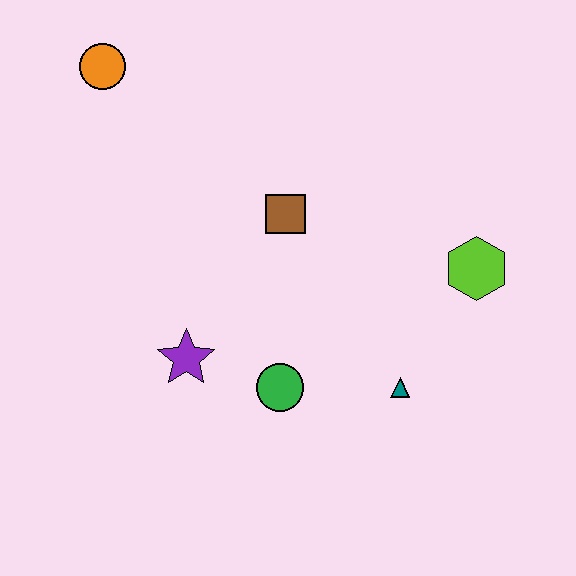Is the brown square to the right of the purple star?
Yes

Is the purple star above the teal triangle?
Yes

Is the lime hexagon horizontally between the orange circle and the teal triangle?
No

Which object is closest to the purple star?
The green circle is closest to the purple star.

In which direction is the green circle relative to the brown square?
The green circle is below the brown square.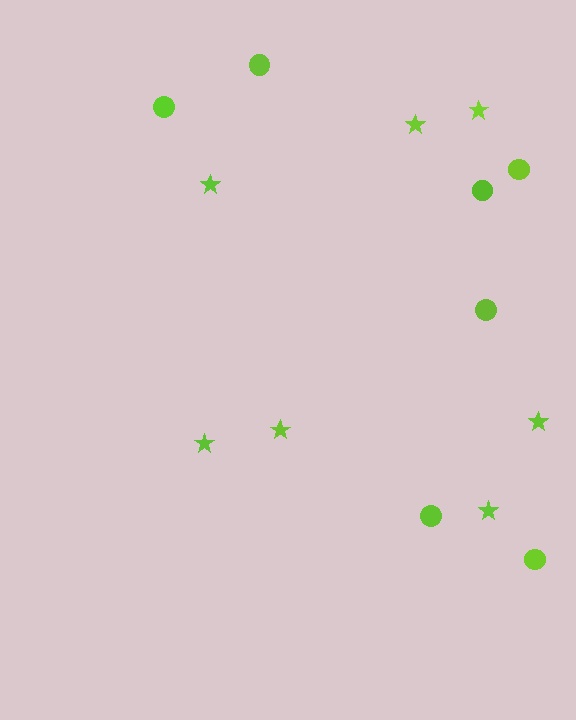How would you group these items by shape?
There are 2 groups: one group of circles (7) and one group of stars (7).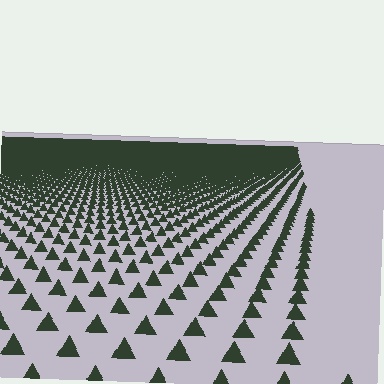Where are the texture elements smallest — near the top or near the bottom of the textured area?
Near the top.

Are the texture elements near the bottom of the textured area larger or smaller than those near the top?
Larger. Near the bottom, elements are closer to the viewer and appear at a bigger on-screen size.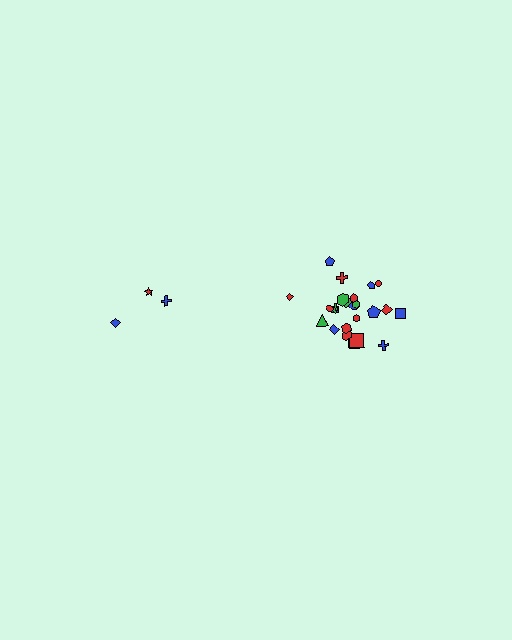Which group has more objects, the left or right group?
The right group.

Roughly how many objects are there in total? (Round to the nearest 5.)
Roughly 30 objects in total.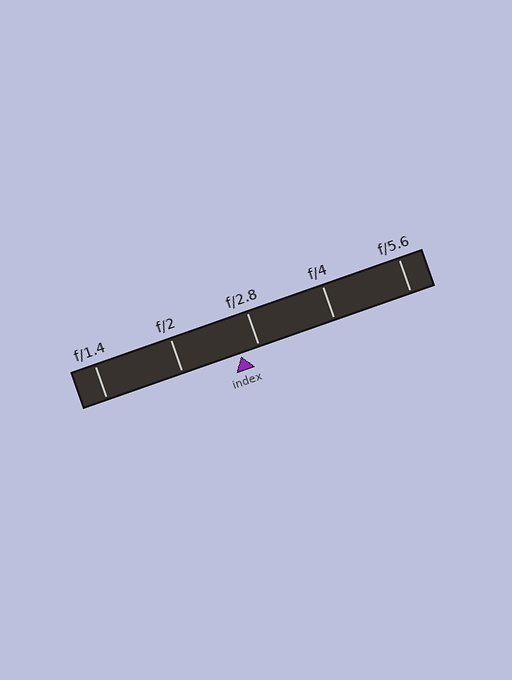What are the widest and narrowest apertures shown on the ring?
The widest aperture shown is f/1.4 and the narrowest is f/5.6.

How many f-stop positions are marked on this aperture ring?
There are 5 f-stop positions marked.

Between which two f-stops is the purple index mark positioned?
The index mark is between f/2 and f/2.8.